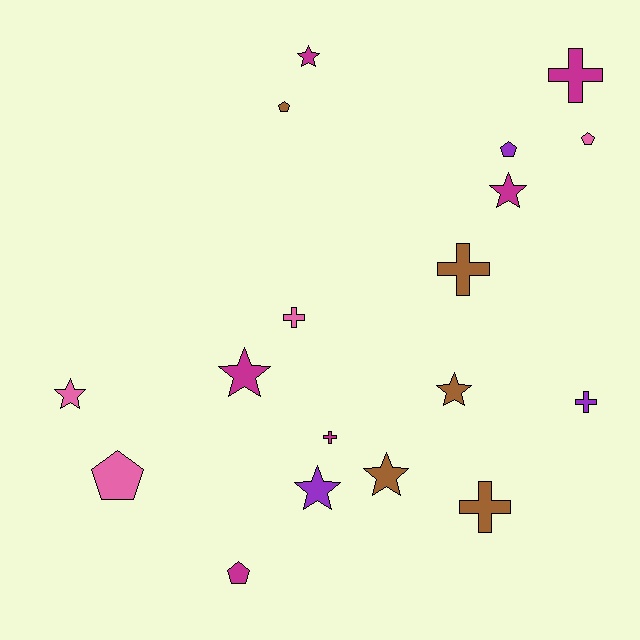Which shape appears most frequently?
Star, with 7 objects.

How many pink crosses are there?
There is 1 pink cross.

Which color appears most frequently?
Magenta, with 6 objects.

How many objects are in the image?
There are 18 objects.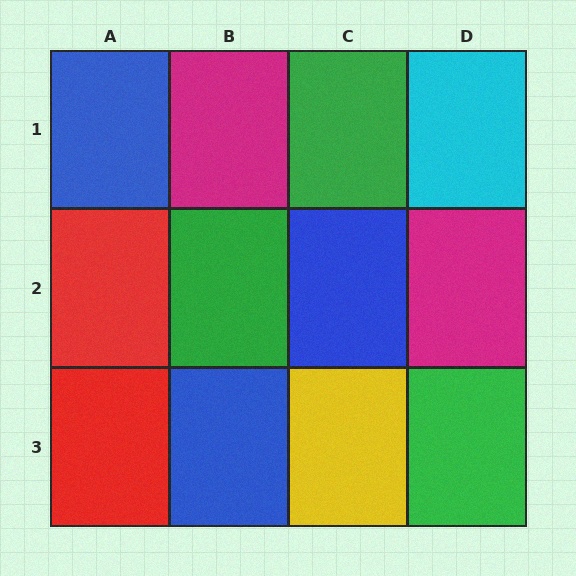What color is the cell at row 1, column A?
Blue.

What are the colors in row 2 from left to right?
Red, green, blue, magenta.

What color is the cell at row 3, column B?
Blue.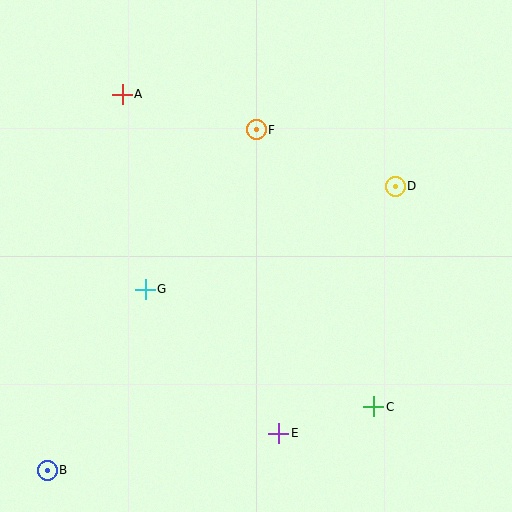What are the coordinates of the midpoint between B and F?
The midpoint between B and F is at (152, 300).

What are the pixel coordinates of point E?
Point E is at (279, 433).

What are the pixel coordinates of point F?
Point F is at (256, 130).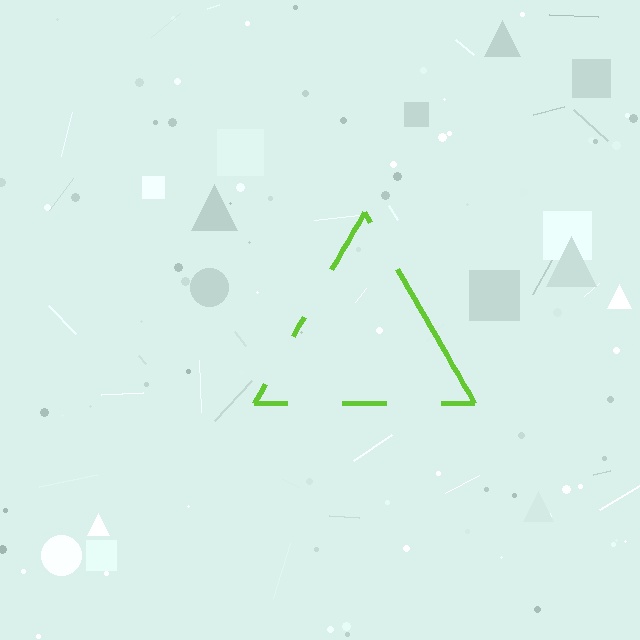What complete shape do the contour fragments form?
The contour fragments form a triangle.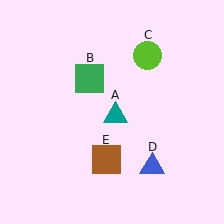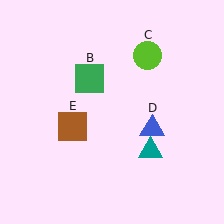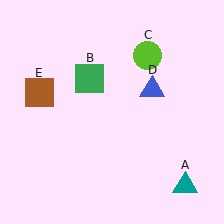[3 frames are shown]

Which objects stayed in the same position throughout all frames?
Green square (object B) and lime circle (object C) remained stationary.